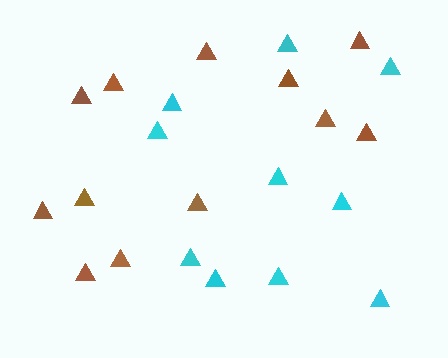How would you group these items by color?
There are 2 groups: one group of cyan triangles (10) and one group of brown triangles (12).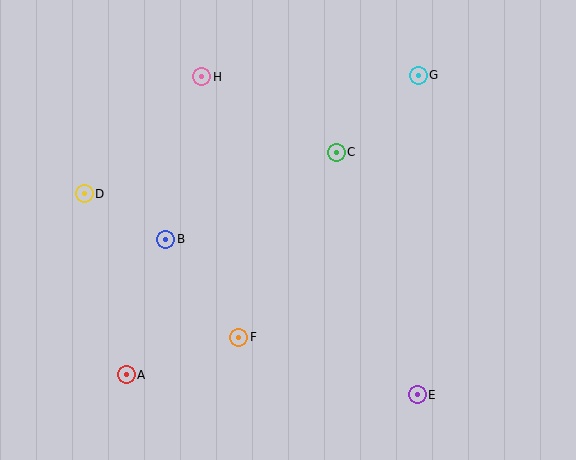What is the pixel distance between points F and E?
The distance between F and E is 188 pixels.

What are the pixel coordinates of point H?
Point H is at (202, 77).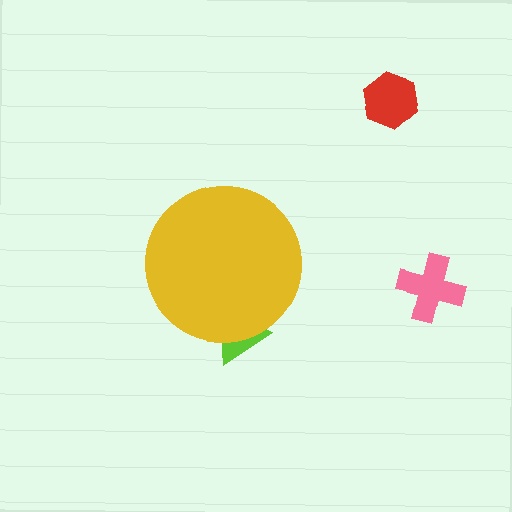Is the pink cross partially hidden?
No, the pink cross is fully visible.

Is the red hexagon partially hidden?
No, the red hexagon is fully visible.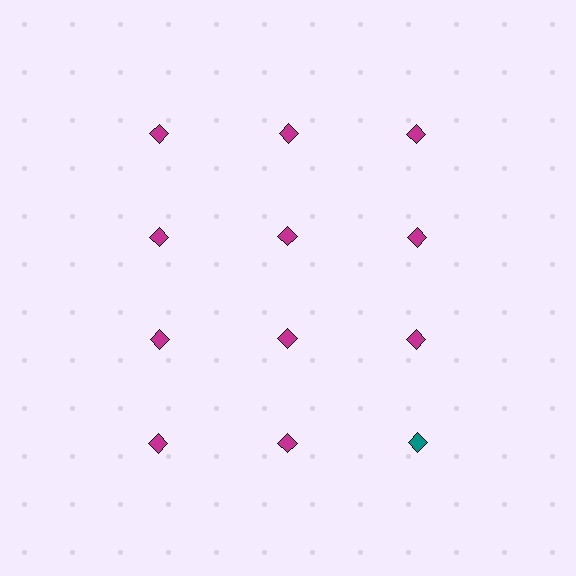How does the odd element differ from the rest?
It has a different color: teal instead of magenta.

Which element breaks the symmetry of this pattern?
The teal diamond in the fourth row, center column breaks the symmetry. All other shapes are magenta diamonds.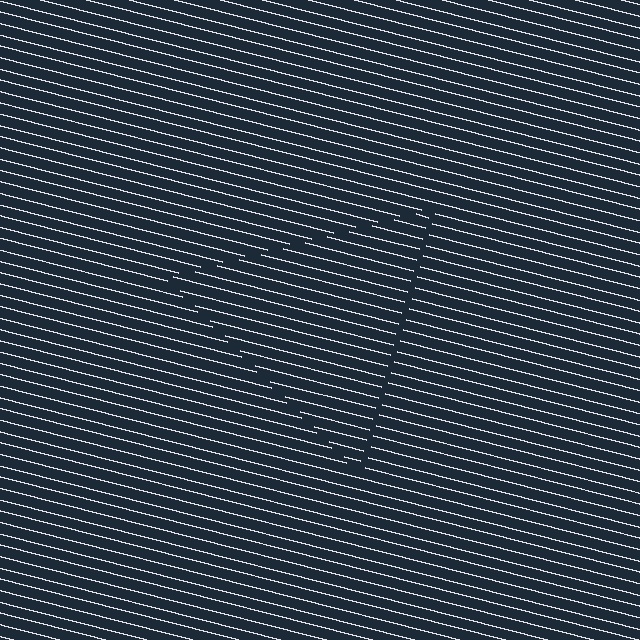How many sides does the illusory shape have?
3 sides — the line-ends trace a triangle.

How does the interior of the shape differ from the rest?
The interior of the shape contains the same grating, shifted by half a period — the contour is defined by the phase discontinuity where line-ends from the inner and outer gratings abut.